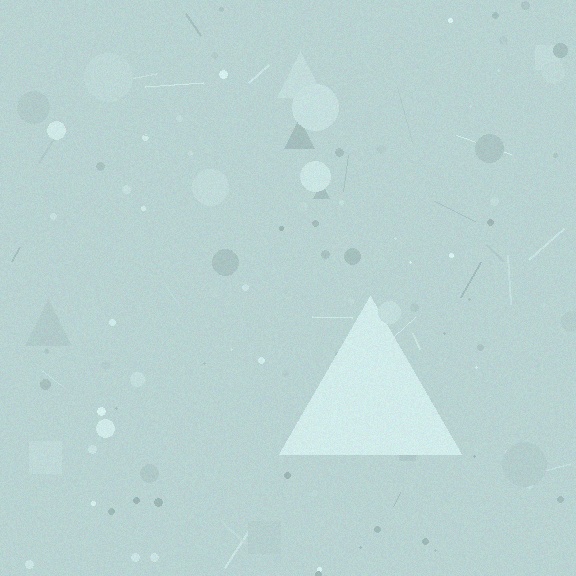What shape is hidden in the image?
A triangle is hidden in the image.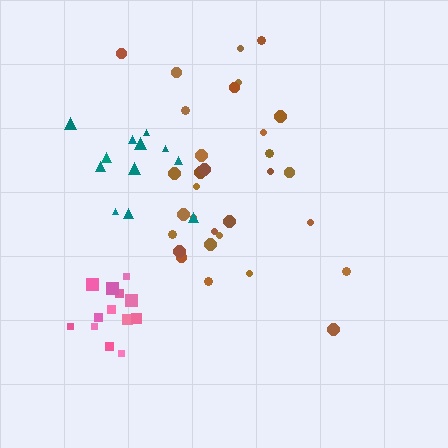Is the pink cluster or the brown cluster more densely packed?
Pink.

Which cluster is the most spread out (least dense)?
Brown.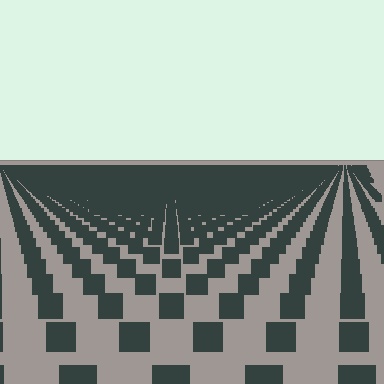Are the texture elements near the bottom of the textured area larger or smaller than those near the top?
Larger. Near the bottom, elements are closer to the viewer and appear at a bigger on-screen size.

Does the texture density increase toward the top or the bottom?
Density increases toward the top.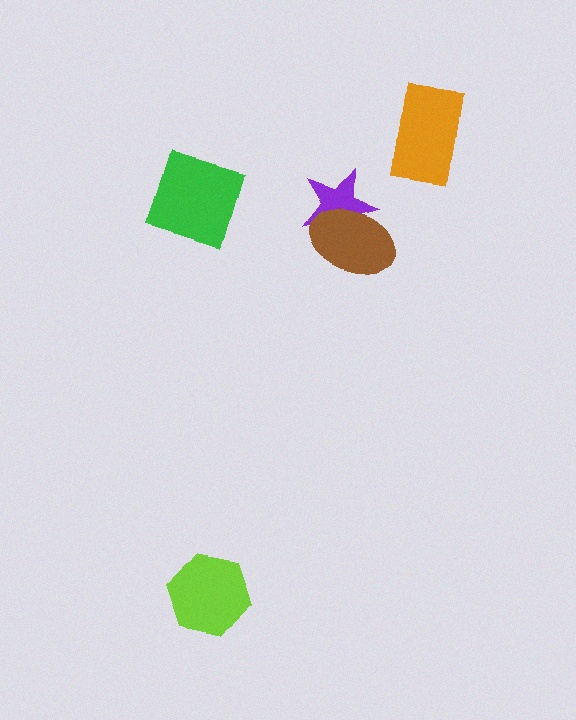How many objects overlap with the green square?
0 objects overlap with the green square.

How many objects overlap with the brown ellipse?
1 object overlaps with the brown ellipse.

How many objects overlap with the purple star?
1 object overlaps with the purple star.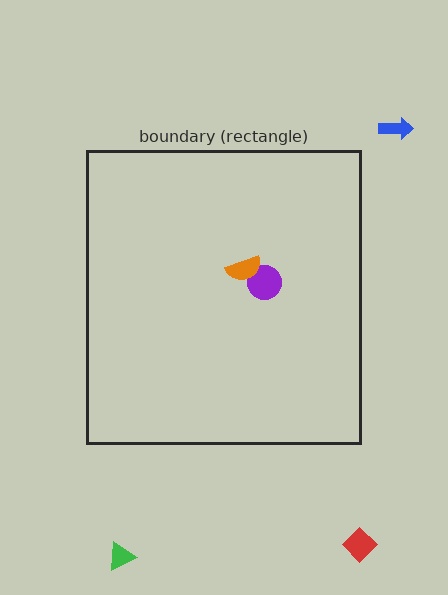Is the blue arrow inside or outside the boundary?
Outside.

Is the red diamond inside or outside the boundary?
Outside.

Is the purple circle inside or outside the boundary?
Inside.